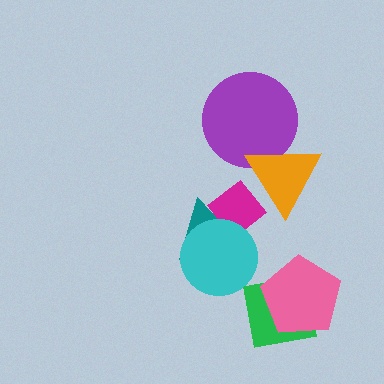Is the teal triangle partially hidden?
Yes, it is partially covered by another shape.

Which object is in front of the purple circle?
The orange triangle is in front of the purple circle.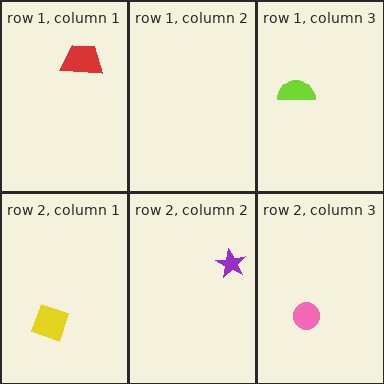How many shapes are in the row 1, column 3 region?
1.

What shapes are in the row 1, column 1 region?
The red trapezoid.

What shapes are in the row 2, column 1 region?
The yellow square.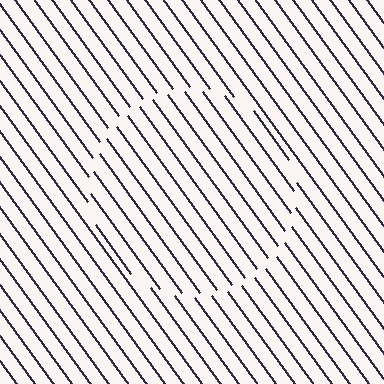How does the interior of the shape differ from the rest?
The interior of the shape contains the same grating, shifted by half a period — the contour is defined by the phase discontinuity where line-ends from the inner and outer gratings abut.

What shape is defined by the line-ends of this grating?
An illusory circle. The interior of the shape contains the same grating, shifted by half a period — the contour is defined by the phase discontinuity where line-ends from the inner and outer gratings abut.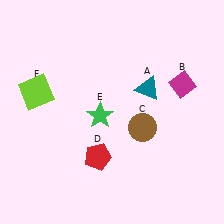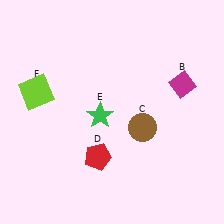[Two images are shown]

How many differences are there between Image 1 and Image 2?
There is 1 difference between the two images.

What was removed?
The teal triangle (A) was removed in Image 2.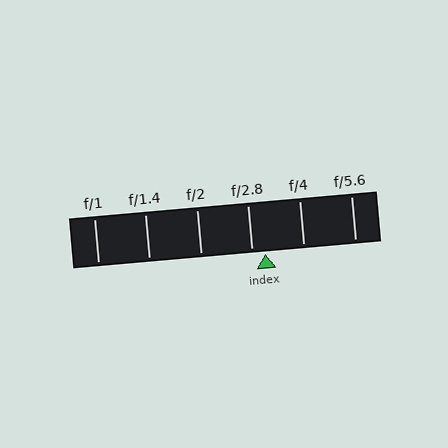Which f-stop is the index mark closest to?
The index mark is closest to f/2.8.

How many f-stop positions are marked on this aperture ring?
There are 6 f-stop positions marked.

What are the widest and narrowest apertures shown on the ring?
The widest aperture shown is f/1 and the narrowest is f/5.6.